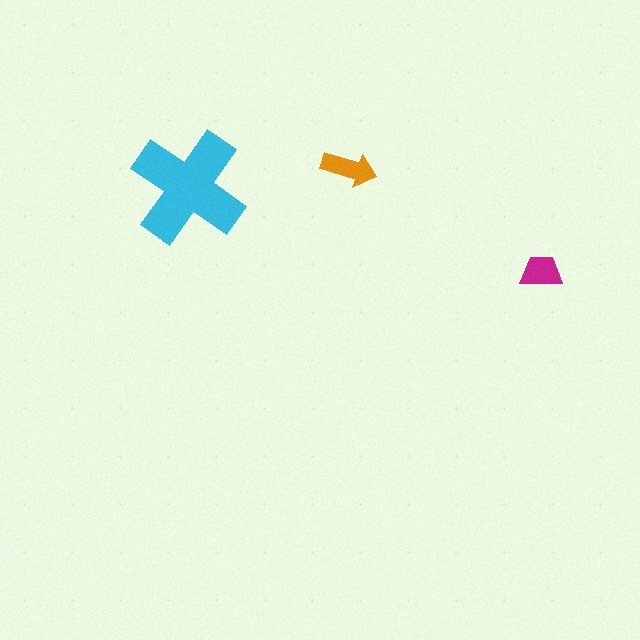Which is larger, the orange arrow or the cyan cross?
The cyan cross.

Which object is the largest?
The cyan cross.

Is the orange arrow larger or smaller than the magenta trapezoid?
Larger.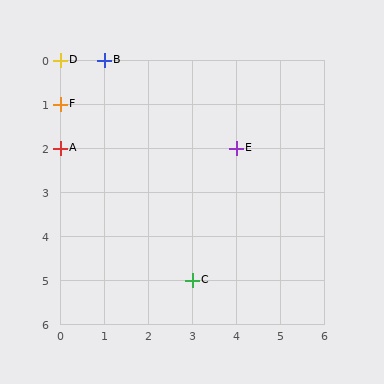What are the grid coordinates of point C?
Point C is at grid coordinates (3, 5).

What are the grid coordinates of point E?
Point E is at grid coordinates (4, 2).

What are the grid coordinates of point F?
Point F is at grid coordinates (0, 1).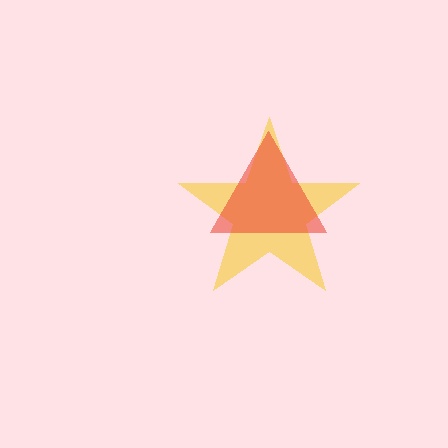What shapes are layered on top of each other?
The layered shapes are: a yellow star, a red triangle.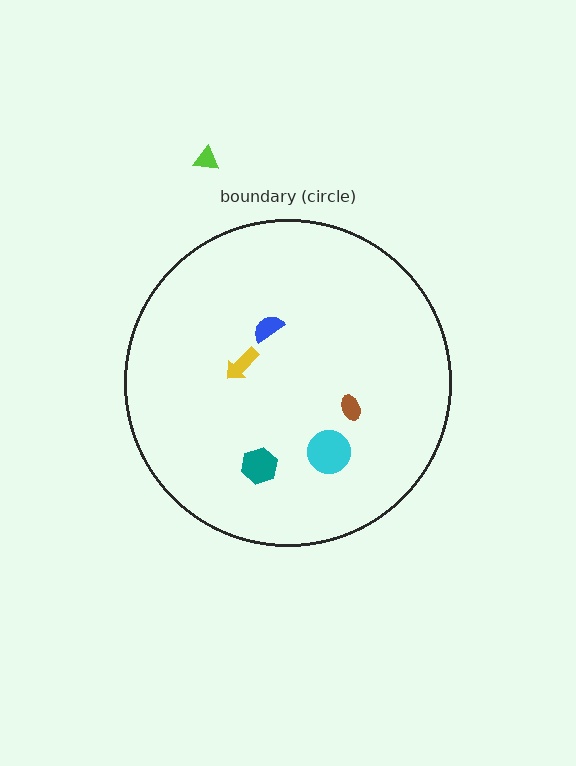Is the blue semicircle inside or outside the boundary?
Inside.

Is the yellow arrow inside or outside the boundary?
Inside.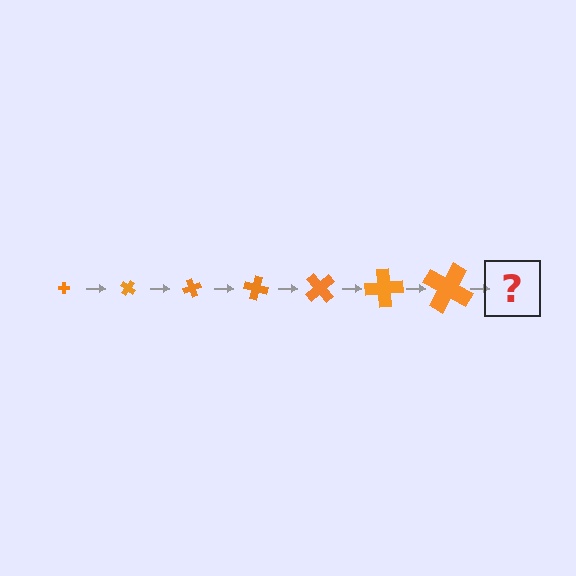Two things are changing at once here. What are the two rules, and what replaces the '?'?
The two rules are that the cross grows larger each step and it rotates 35 degrees each step. The '?' should be a cross, larger than the previous one and rotated 245 degrees from the start.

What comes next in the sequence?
The next element should be a cross, larger than the previous one and rotated 245 degrees from the start.